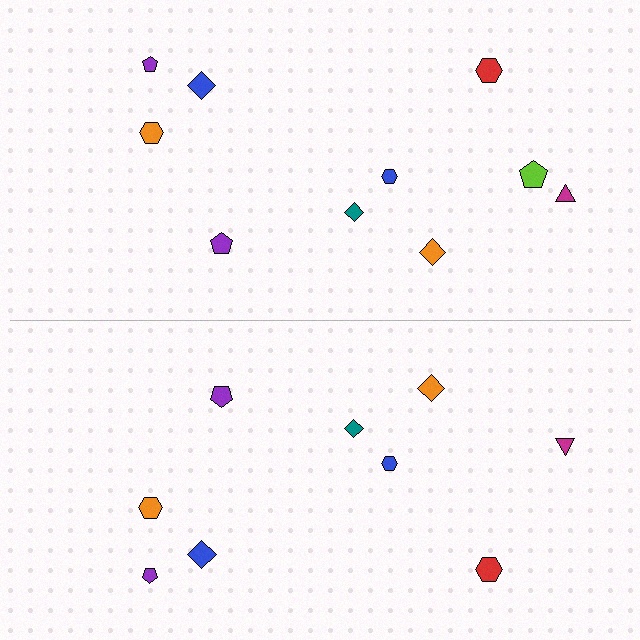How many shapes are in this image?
There are 19 shapes in this image.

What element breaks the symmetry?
A lime pentagon is missing from the bottom side.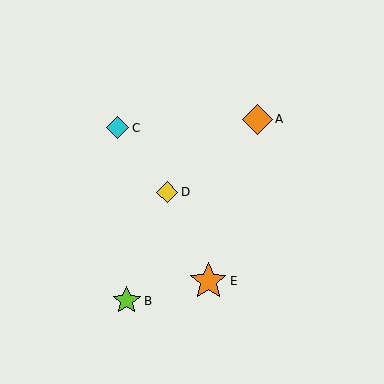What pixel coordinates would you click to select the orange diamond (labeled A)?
Click at (257, 119) to select the orange diamond A.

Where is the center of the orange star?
The center of the orange star is at (208, 281).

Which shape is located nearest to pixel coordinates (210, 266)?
The orange star (labeled E) at (208, 281) is nearest to that location.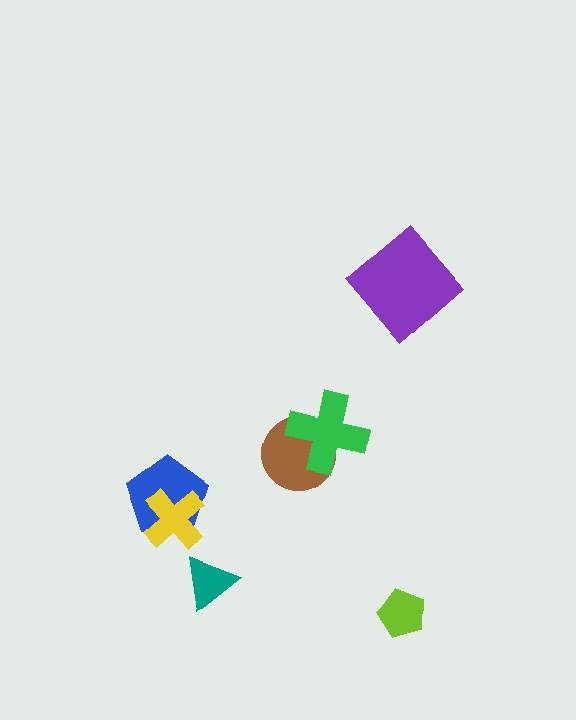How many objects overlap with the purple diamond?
0 objects overlap with the purple diamond.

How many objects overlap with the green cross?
1 object overlaps with the green cross.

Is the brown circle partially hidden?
Yes, it is partially covered by another shape.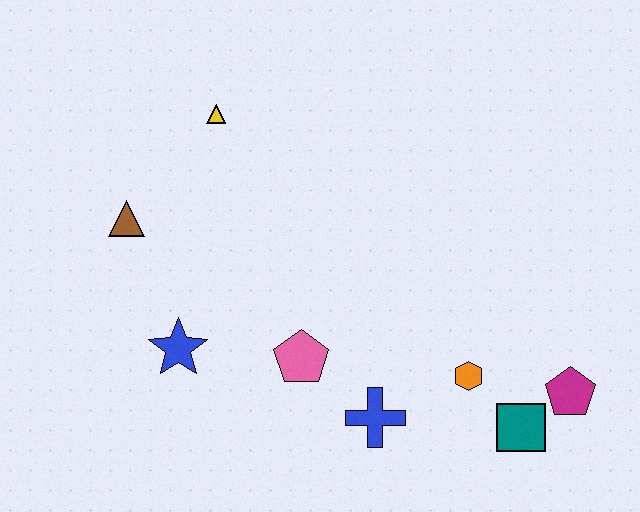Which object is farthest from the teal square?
The brown triangle is farthest from the teal square.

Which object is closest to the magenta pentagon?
The teal square is closest to the magenta pentagon.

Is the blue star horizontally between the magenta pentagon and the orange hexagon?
No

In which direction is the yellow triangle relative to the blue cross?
The yellow triangle is above the blue cross.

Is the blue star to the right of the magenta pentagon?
No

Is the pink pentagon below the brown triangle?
Yes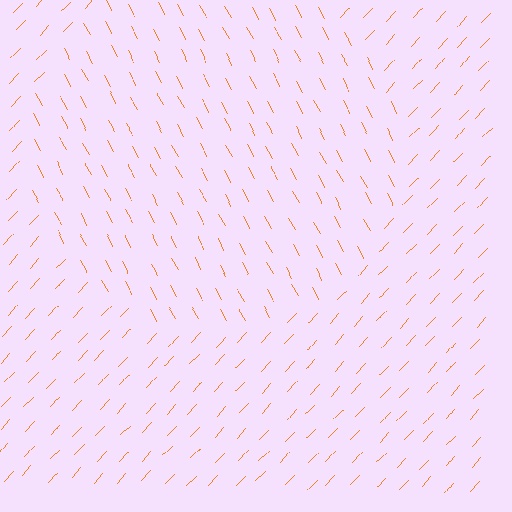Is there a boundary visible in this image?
Yes, there is a texture boundary formed by a change in line orientation.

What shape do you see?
I see a circle.